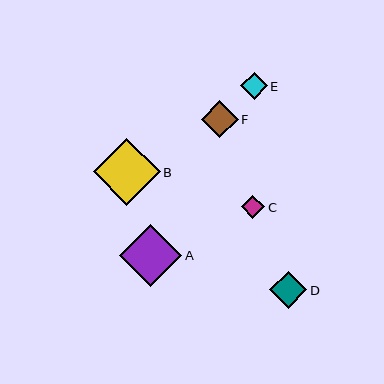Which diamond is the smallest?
Diamond C is the smallest with a size of approximately 23 pixels.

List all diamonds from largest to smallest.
From largest to smallest: B, A, F, D, E, C.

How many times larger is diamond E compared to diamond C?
Diamond E is approximately 1.1 times the size of diamond C.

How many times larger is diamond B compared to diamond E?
Diamond B is approximately 2.5 times the size of diamond E.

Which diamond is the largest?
Diamond B is the largest with a size of approximately 67 pixels.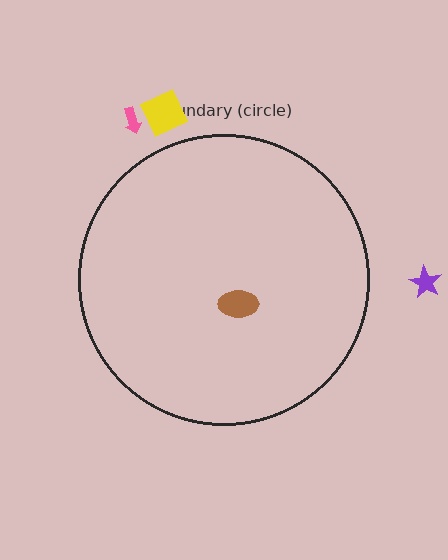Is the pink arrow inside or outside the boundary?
Outside.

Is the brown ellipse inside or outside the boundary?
Inside.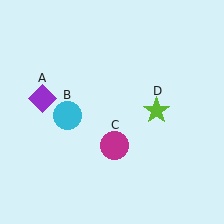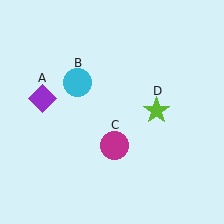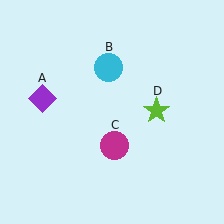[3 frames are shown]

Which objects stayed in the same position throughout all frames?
Purple diamond (object A) and magenta circle (object C) and lime star (object D) remained stationary.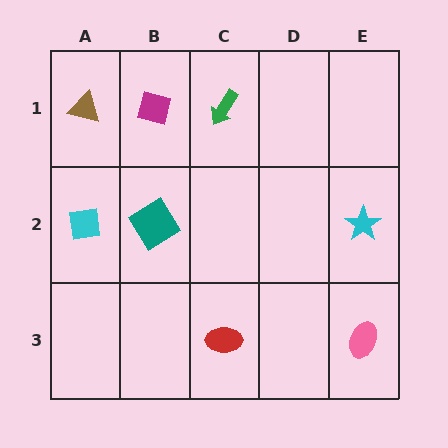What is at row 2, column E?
A cyan star.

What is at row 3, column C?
A red ellipse.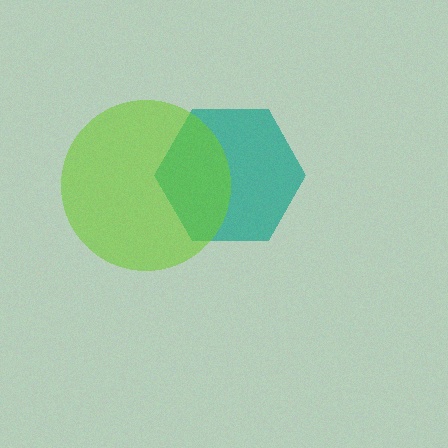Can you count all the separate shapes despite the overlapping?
Yes, there are 2 separate shapes.